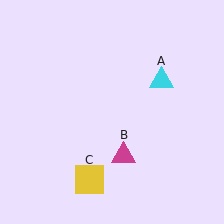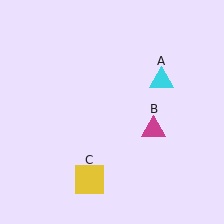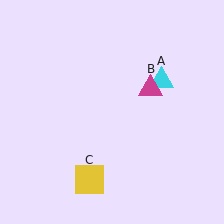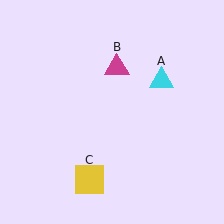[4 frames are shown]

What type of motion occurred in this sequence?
The magenta triangle (object B) rotated counterclockwise around the center of the scene.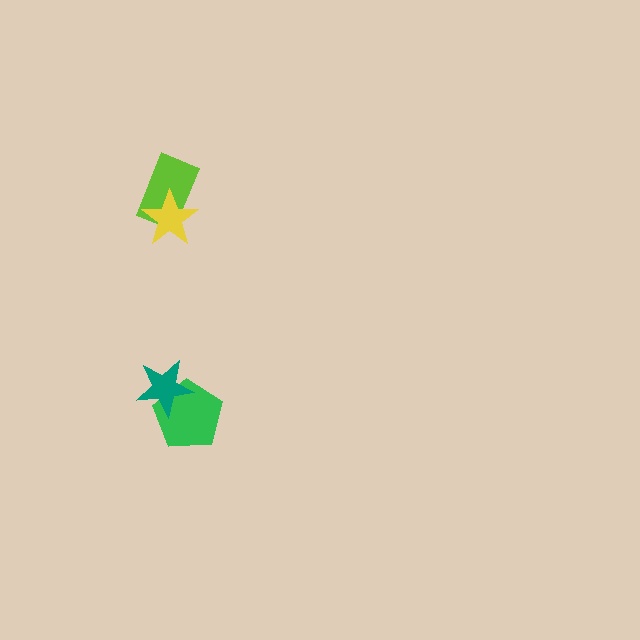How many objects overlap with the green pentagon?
1 object overlaps with the green pentagon.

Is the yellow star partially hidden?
No, no other shape covers it.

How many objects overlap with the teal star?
1 object overlaps with the teal star.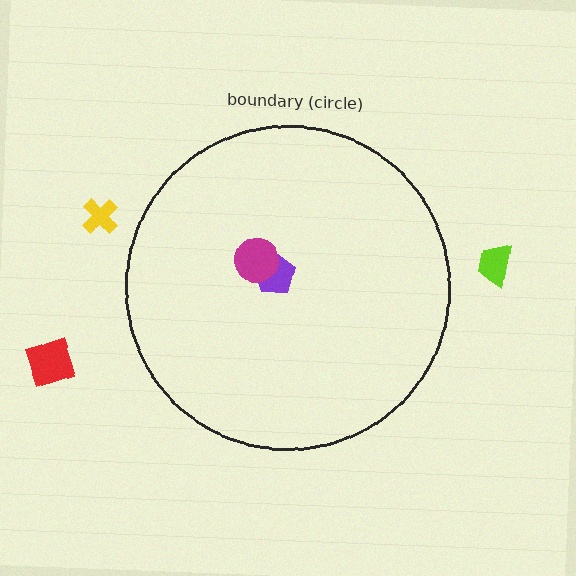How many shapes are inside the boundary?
2 inside, 3 outside.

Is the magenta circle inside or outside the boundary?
Inside.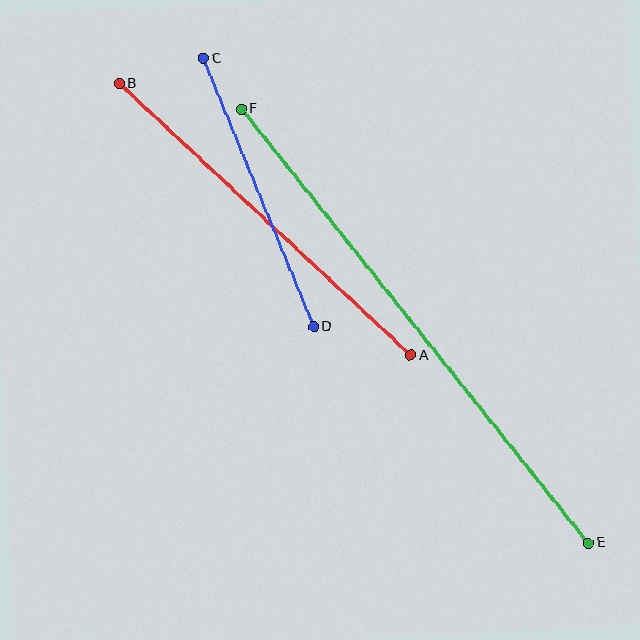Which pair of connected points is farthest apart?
Points E and F are farthest apart.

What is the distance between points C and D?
The distance is approximately 290 pixels.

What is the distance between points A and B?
The distance is approximately 399 pixels.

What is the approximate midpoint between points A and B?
The midpoint is at approximately (265, 219) pixels.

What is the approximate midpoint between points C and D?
The midpoint is at approximately (259, 192) pixels.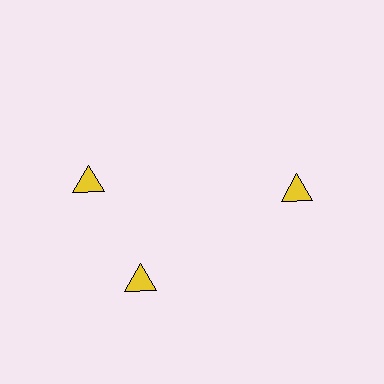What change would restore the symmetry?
The symmetry would be restored by rotating it back into even spacing with its neighbors so that all 3 triangles sit at equal angles and equal distance from the center.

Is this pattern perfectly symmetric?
No. The 3 yellow triangles are arranged in a ring, but one element near the 11 o'clock position is rotated out of alignment along the ring, breaking the 3-fold rotational symmetry.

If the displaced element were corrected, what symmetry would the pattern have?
It would have 3-fold rotational symmetry — the pattern would map onto itself every 120 degrees.